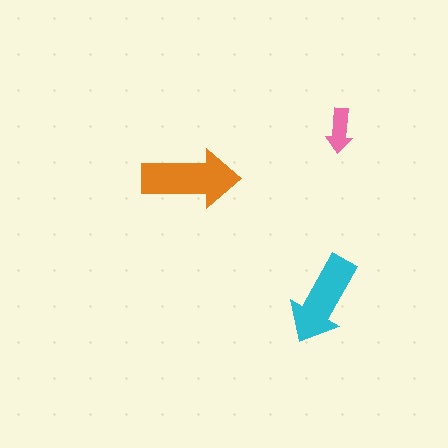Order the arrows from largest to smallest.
the orange one, the cyan one, the pink one.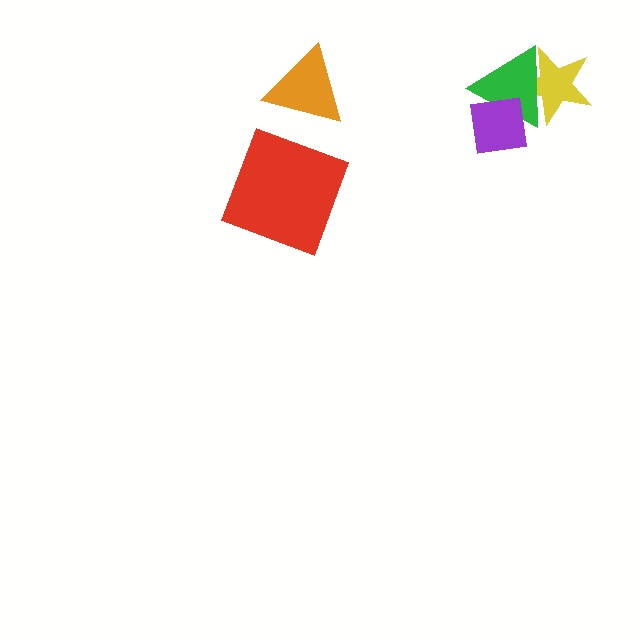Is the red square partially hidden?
No, no other shape covers it.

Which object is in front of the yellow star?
The green triangle is in front of the yellow star.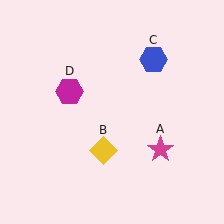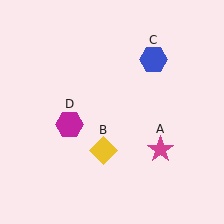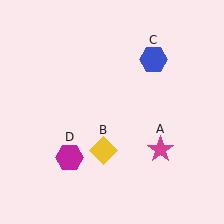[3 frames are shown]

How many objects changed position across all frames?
1 object changed position: magenta hexagon (object D).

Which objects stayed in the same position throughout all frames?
Magenta star (object A) and yellow diamond (object B) and blue hexagon (object C) remained stationary.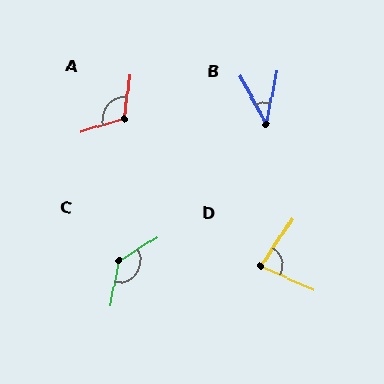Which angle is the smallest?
B, at approximately 40 degrees.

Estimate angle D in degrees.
Approximately 81 degrees.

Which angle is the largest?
C, at approximately 134 degrees.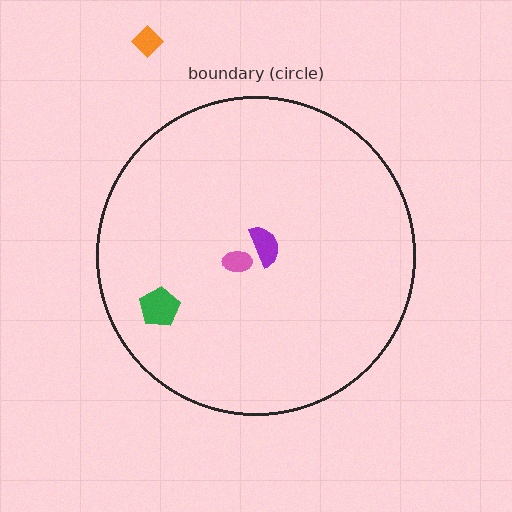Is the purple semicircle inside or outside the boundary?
Inside.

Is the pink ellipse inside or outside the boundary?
Inside.